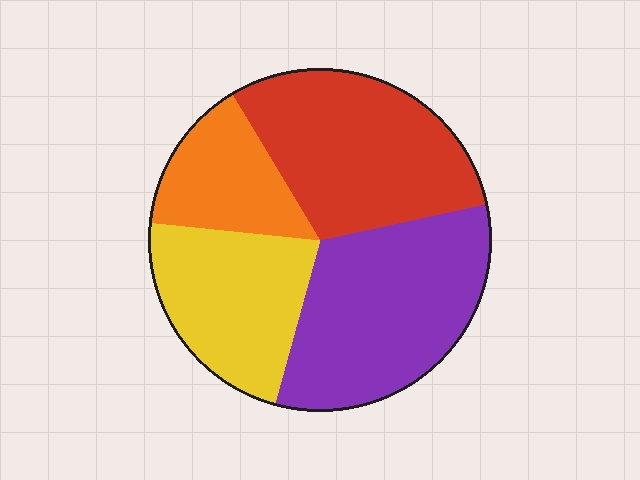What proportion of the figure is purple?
Purple covers 32% of the figure.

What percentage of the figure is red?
Red takes up about one third (1/3) of the figure.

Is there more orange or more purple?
Purple.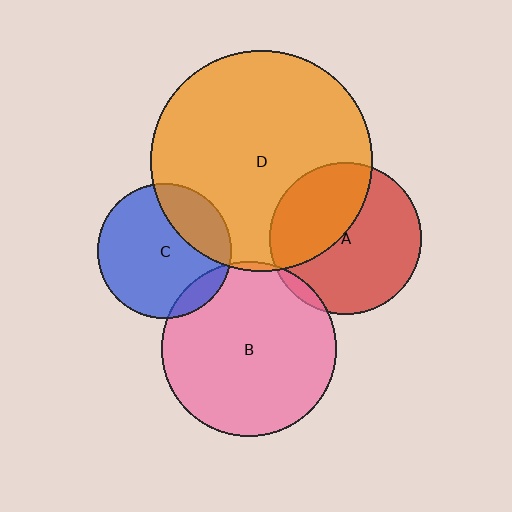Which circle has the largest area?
Circle D (orange).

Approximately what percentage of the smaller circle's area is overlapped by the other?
Approximately 40%.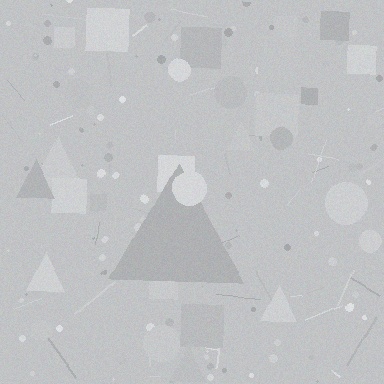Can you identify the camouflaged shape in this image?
The camouflaged shape is a triangle.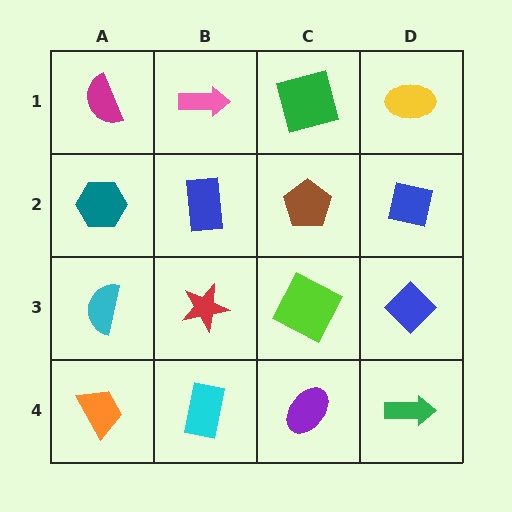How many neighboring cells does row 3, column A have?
3.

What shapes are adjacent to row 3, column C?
A brown pentagon (row 2, column C), a purple ellipse (row 4, column C), a red star (row 3, column B), a blue diamond (row 3, column D).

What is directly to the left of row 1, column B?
A magenta semicircle.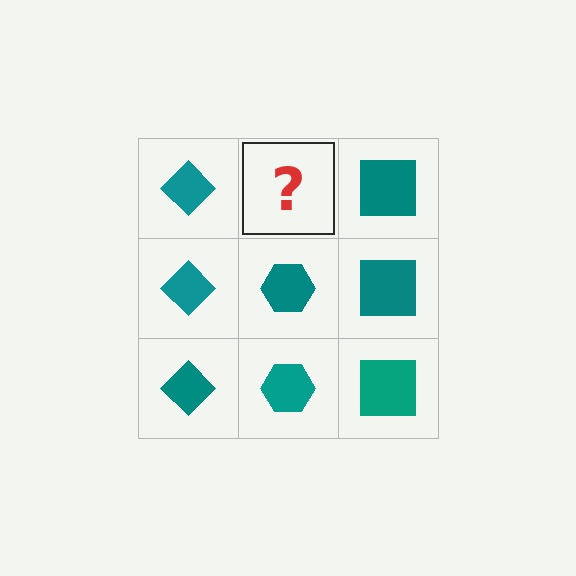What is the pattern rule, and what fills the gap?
The rule is that each column has a consistent shape. The gap should be filled with a teal hexagon.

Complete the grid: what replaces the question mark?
The question mark should be replaced with a teal hexagon.